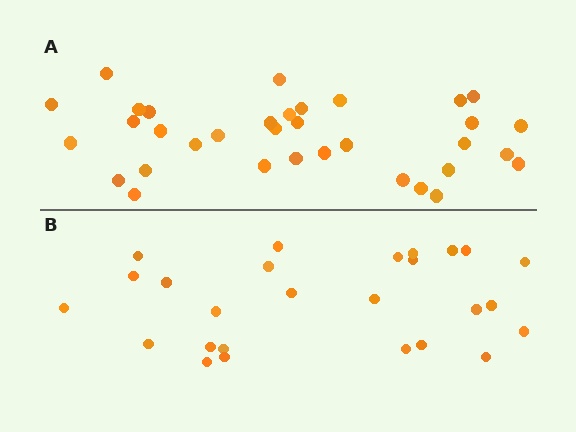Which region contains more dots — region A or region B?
Region A (the top region) has more dots.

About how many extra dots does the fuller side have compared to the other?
Region A has roughly 8 or so more dots than region B.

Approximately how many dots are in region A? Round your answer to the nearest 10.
About 30 dots. (The exact count is 34, which rounds to 30.)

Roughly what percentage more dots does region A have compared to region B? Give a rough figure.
About 30% more.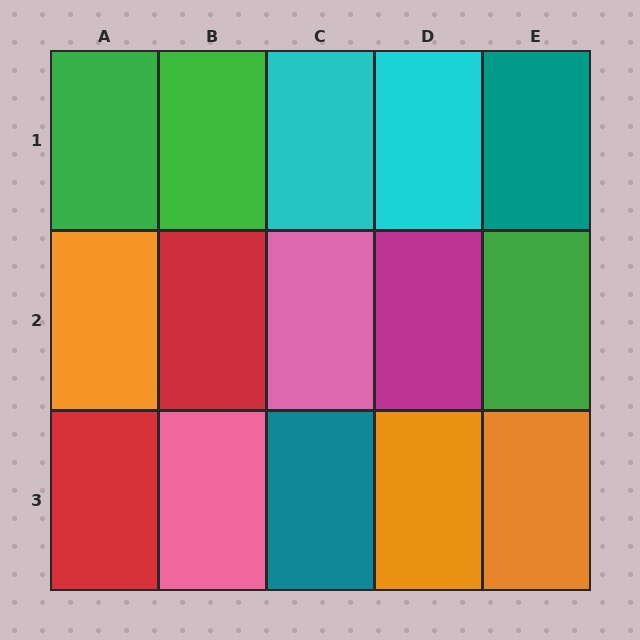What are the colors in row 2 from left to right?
Orange, red, pink, magenta, green.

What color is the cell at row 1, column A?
Green.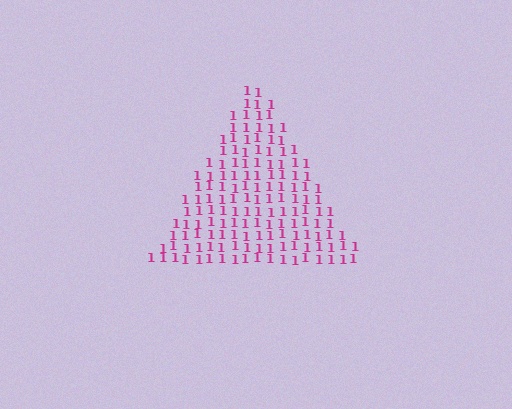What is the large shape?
The large shape is a triangle.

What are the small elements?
The small elements are digit 1's.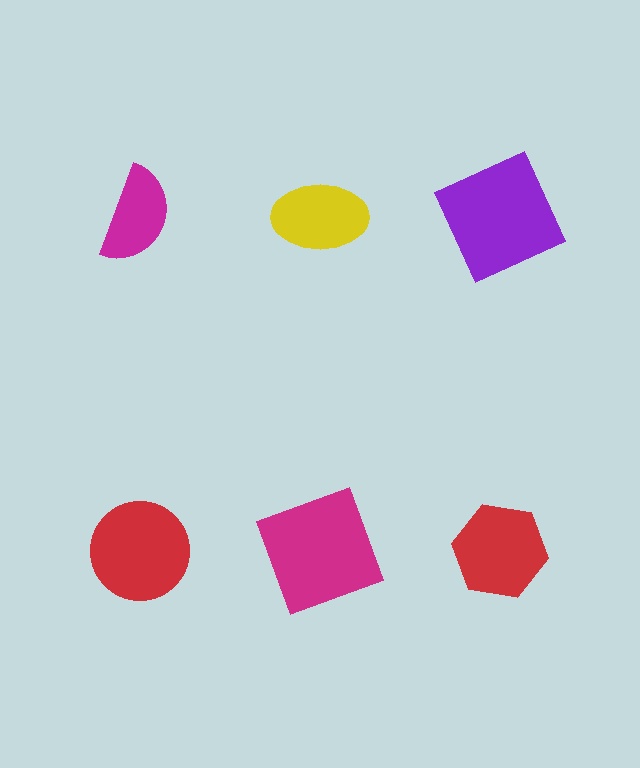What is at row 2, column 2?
A magenta square.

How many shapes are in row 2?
3 shapes.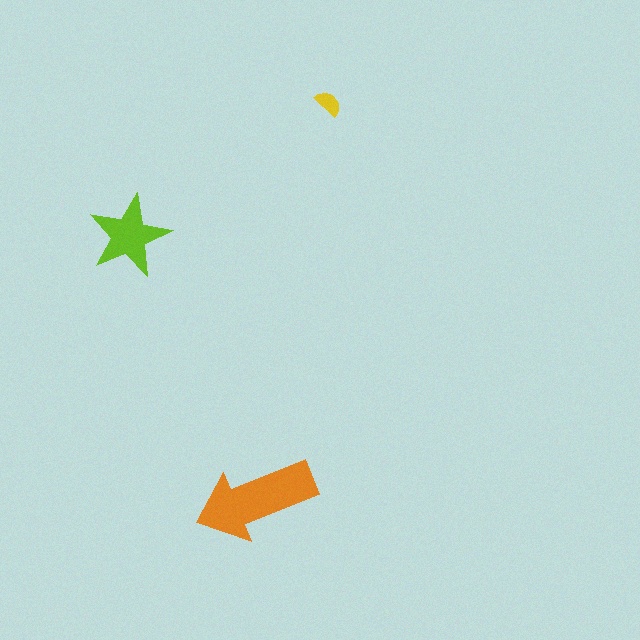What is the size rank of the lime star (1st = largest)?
2nd.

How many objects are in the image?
There are 3 objects in the image.